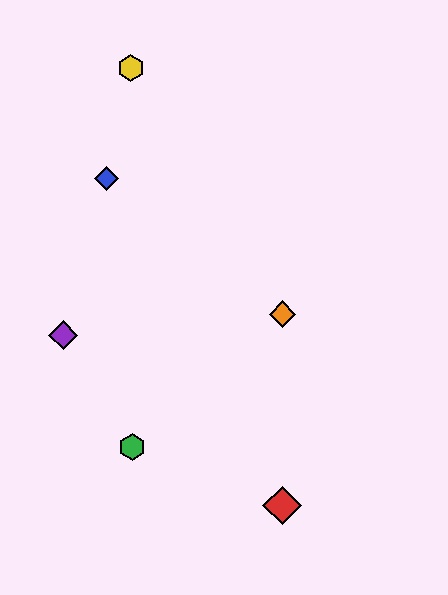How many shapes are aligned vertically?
2 shapes (the red diamond, the orange diamond) are aligned vertically.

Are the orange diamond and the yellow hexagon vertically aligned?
No, the orange diamond is at x≈282 and the yellow hexagon is at x≈131.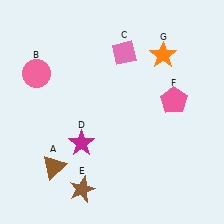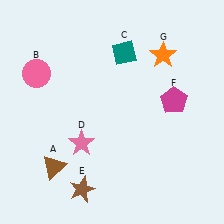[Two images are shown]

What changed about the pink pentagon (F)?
In Image 1, F is pink. In Image 2, it changed to magenta.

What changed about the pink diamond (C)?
In Image 1, C is pink. In Image 2, it changed to teal.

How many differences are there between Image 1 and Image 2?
There are 3 differences between the two images.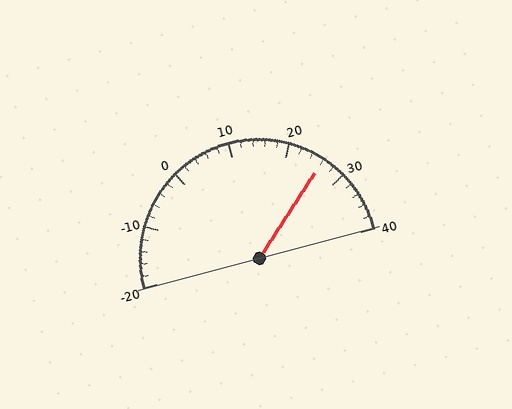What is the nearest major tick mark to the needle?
The nearest major tick mark is 30.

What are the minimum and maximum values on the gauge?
The gauge ranges from -20 to 40.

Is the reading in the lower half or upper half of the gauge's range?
The reading is in the upper half of the range (-20 to 40).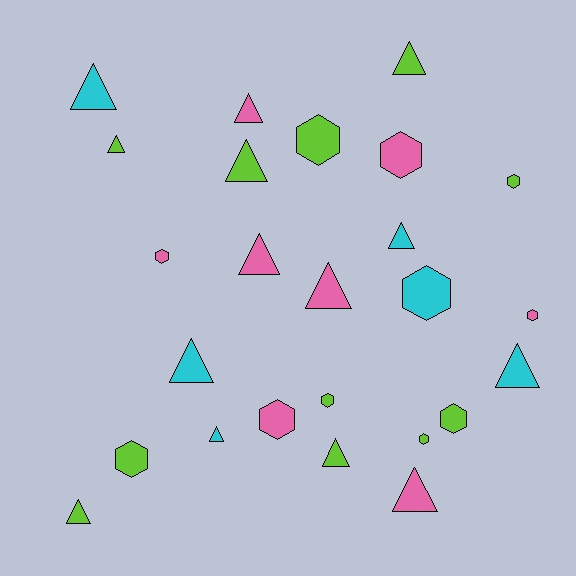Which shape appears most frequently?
Triangle, with 14 objects.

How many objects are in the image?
There are 25 objects.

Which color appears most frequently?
Lime, with 11 objects.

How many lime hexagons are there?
There are 6 lime hexagons.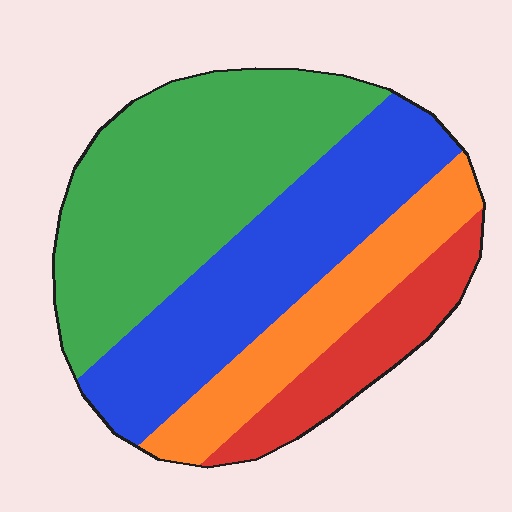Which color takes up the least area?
Red, at roughly 15%.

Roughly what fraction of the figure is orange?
Orange covers 18% of the figure.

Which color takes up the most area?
Green, at roughly 40%.